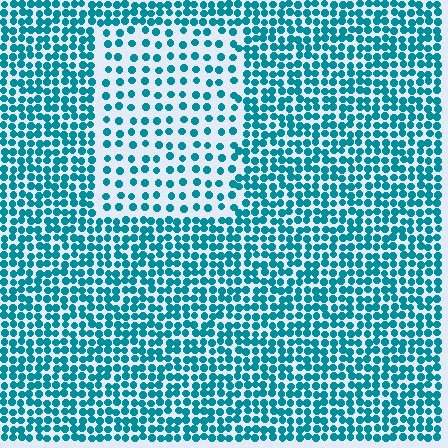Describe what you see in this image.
The image contains small teal elements arranged at two different densities. A rectangle-shaped region is visible where the elements are less densely packed than the surrounding area.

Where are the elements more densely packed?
The elements are more densely packed outside the rectangle boundary.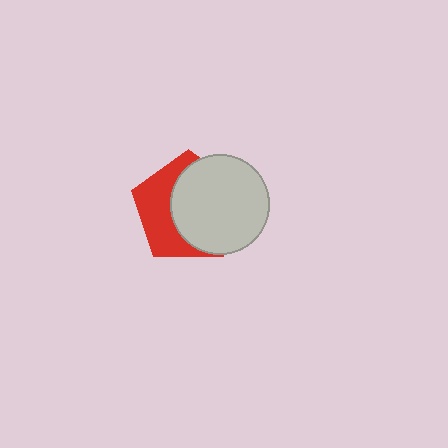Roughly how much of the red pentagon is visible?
A small part of it is visible (roughly 42%).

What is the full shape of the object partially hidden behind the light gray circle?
The partially hidden object is a red pentagon.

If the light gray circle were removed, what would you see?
You would see the complete red pentagon.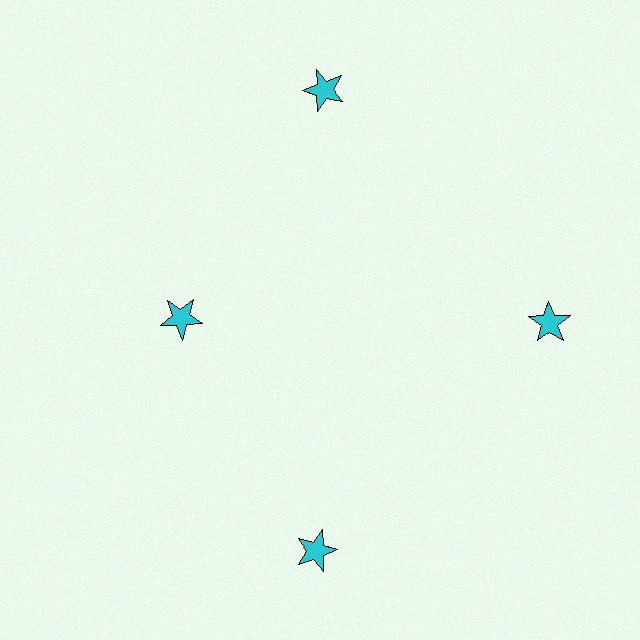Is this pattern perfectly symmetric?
No. The 4 cyan stars are arranged in a ring, but one element near the 9 o'clock position is pulled inward toward the center, breaking the 4-fold rotational symmetry.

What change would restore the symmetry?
The symmetry would be restored by moving it outward, back onto the ring so that all 4 stars sit at equal angles and equal distance from the center.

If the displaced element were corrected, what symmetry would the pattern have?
It would have 4-fold rotational symmetry — the pattern would map onto itself every 90 degrees.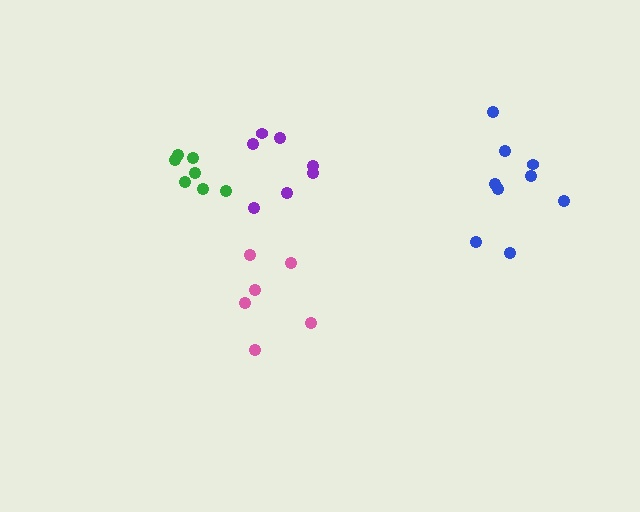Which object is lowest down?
The pink cluster is bottommost.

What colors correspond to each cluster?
The clusters are colored: pink, blue, purple, green.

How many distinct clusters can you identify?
There are 4 distinct clusters.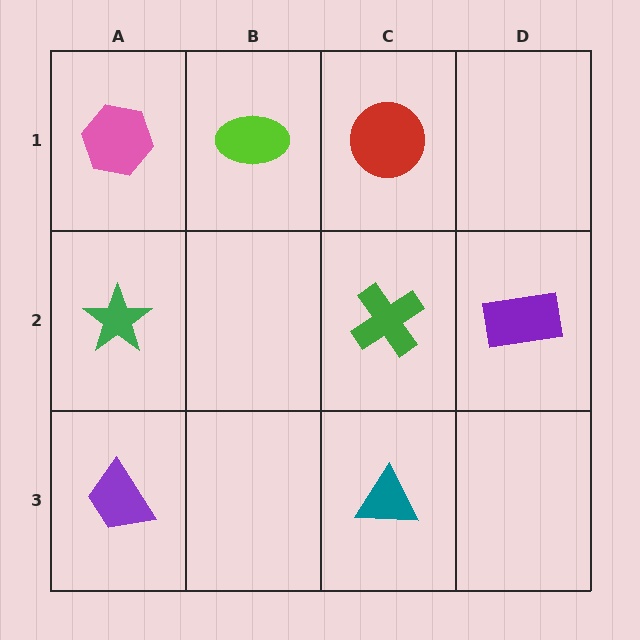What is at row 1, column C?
A red circle.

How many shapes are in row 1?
3 shapes.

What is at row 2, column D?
A purple rectangle.